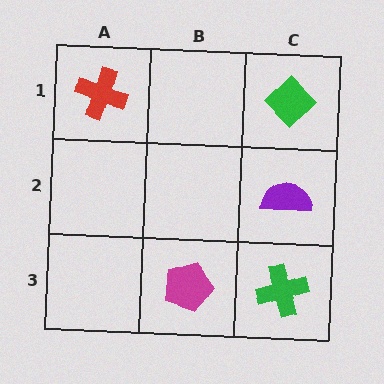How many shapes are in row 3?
2 shapes.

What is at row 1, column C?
A green diamond.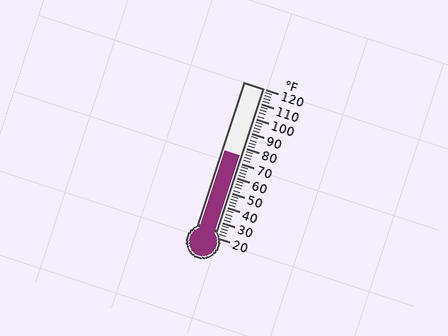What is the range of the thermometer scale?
The thermometer scale ranges from 20°F to 120°F.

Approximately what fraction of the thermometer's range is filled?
The thermometer is filled to approximately 55% of its range.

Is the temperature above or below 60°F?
The temperature is above 60°F.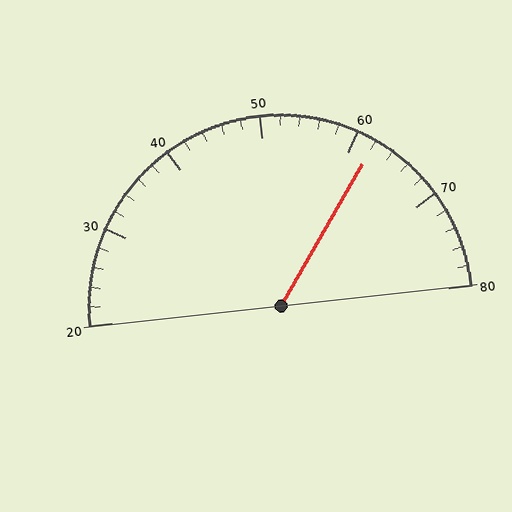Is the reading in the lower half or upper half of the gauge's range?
The reading is in the upper half of the range (20 to 80).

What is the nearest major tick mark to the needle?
The nearest major tick mark is 60.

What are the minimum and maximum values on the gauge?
The gauge ranges from 20 to 80.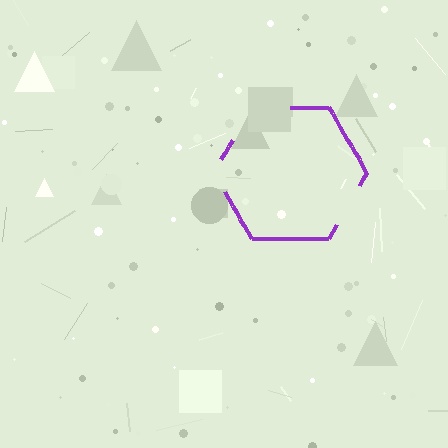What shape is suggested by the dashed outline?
The dashed outline suggests a hexagon.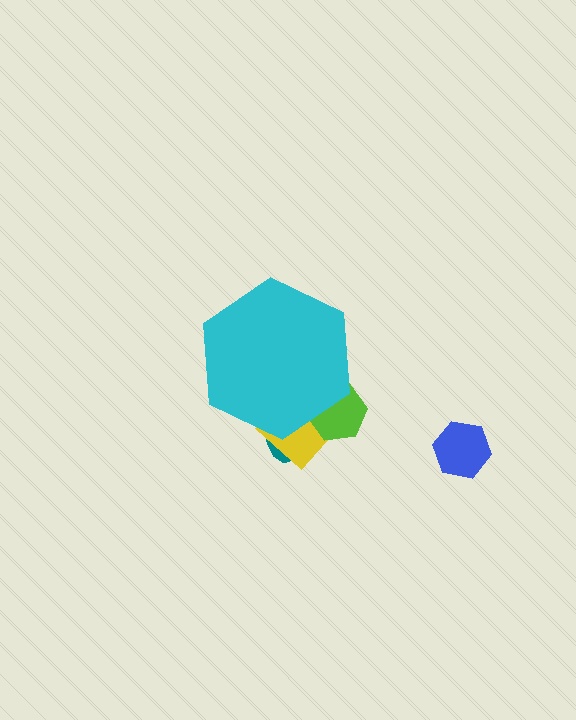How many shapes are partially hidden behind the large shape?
3 shapes are partially hidden.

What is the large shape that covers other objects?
A cyan hexagon.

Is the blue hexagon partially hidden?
No, the blue hexagon is fully visible.